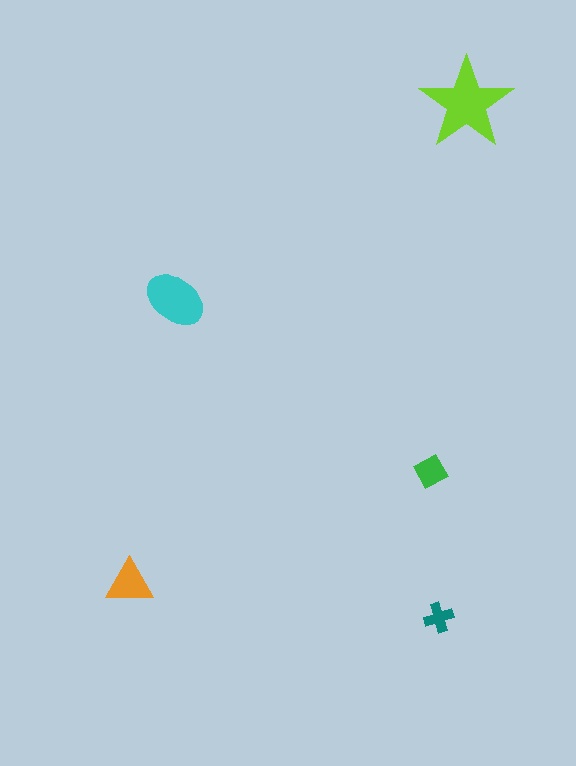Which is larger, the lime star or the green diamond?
The lime star.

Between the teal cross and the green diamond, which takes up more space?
The green diamond.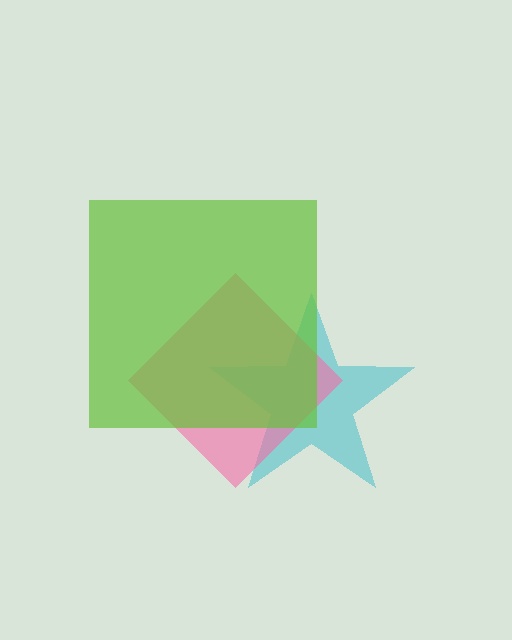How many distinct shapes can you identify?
There are 3 distinct shapes: a cyan star, a pink diamond, a lime square.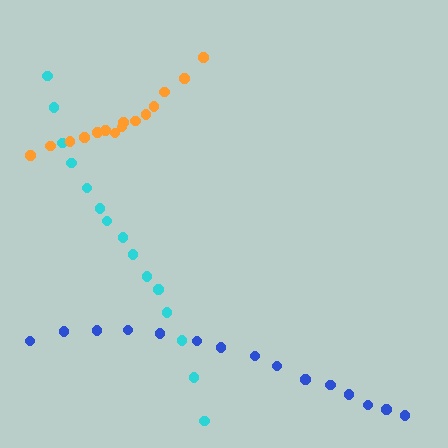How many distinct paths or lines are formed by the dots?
There are 3 distinct paths.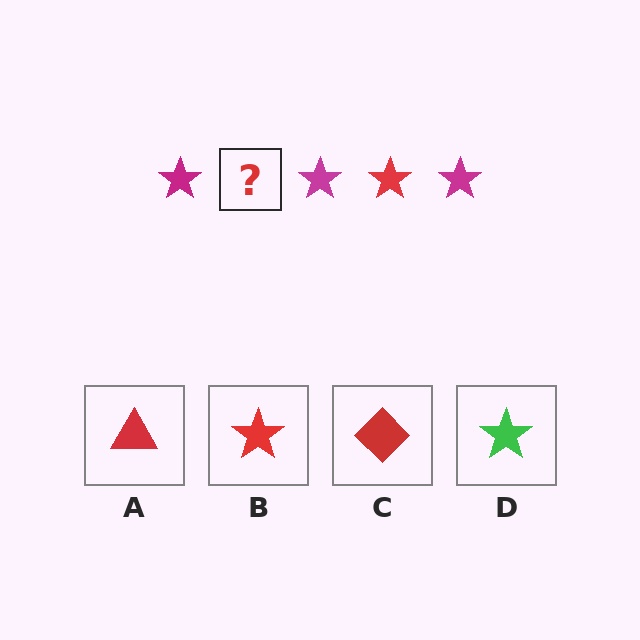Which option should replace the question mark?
Option B.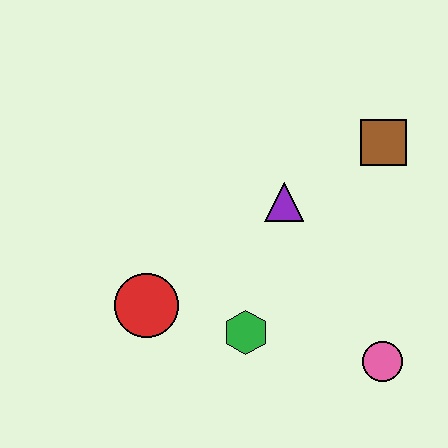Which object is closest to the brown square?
The purple triangle is closest to the brown square.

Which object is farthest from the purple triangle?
The pink circle is farthest from the purple triangle.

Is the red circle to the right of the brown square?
No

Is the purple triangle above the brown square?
No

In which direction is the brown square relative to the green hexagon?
The brown square is above the green hexagon.